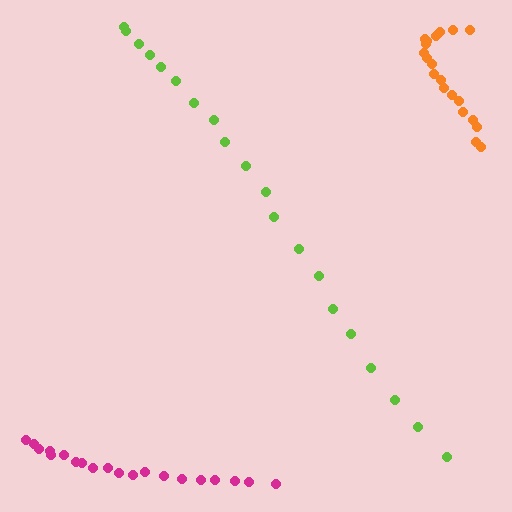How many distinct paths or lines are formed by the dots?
There are 3 distinct paths.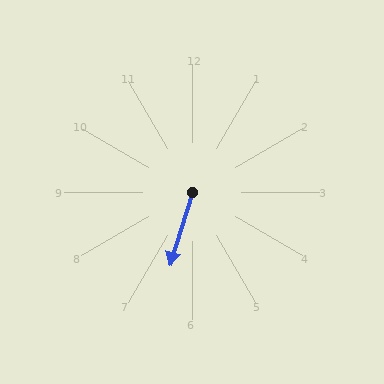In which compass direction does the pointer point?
South.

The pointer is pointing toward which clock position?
Roughly 7 o'clock.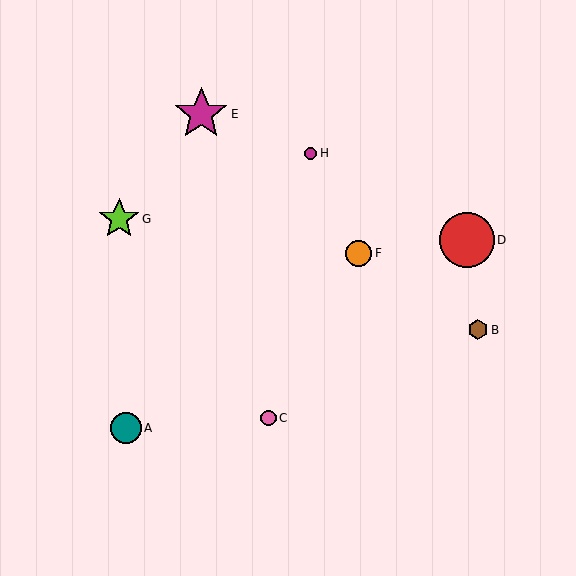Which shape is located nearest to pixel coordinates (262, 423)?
The pink circle (labeled C) at (269, 418) is nearest to that location.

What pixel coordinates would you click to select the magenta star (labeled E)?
Click at (201, 114) to select the magenta star E.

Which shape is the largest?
The red circle (labeled D) is the largest.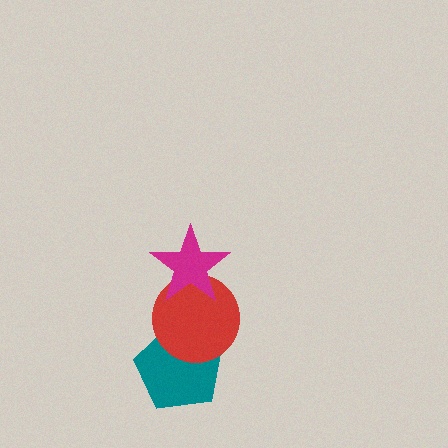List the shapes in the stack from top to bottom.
From top to bottom: the magenta star, the red circle, the teal pentagon.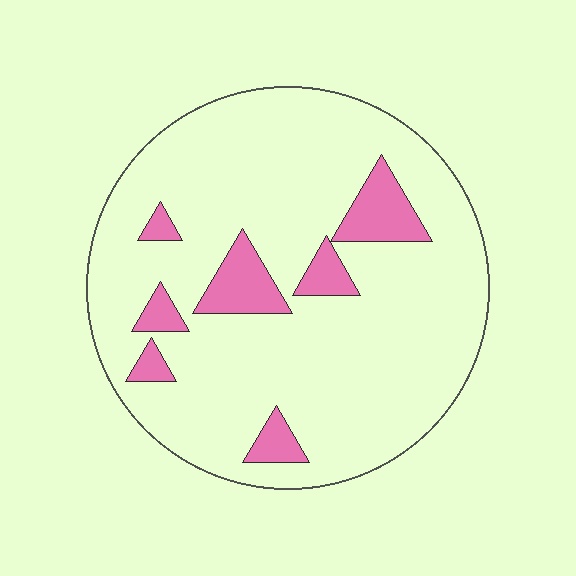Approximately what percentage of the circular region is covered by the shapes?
Approximately 15%.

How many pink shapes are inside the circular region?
7.